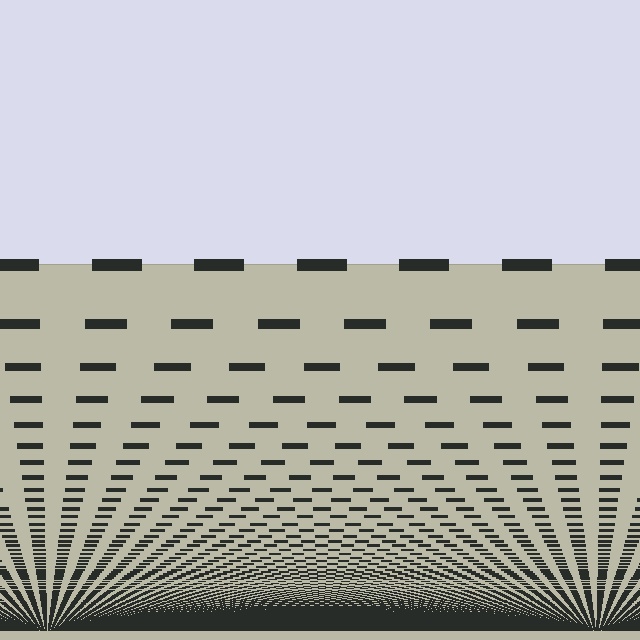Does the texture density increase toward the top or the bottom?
Density increases toward the bottom.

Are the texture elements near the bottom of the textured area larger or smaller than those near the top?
Smaller. The gradient is inverted — elements near the bottom are smaller and denser.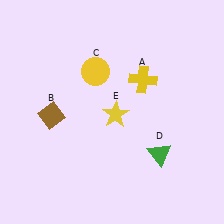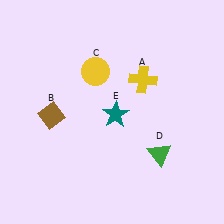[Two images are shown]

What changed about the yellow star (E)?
In Image 1, E is yellow. In Image 2, it changed to teal.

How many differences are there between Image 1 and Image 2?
There is 1 difference between the two images.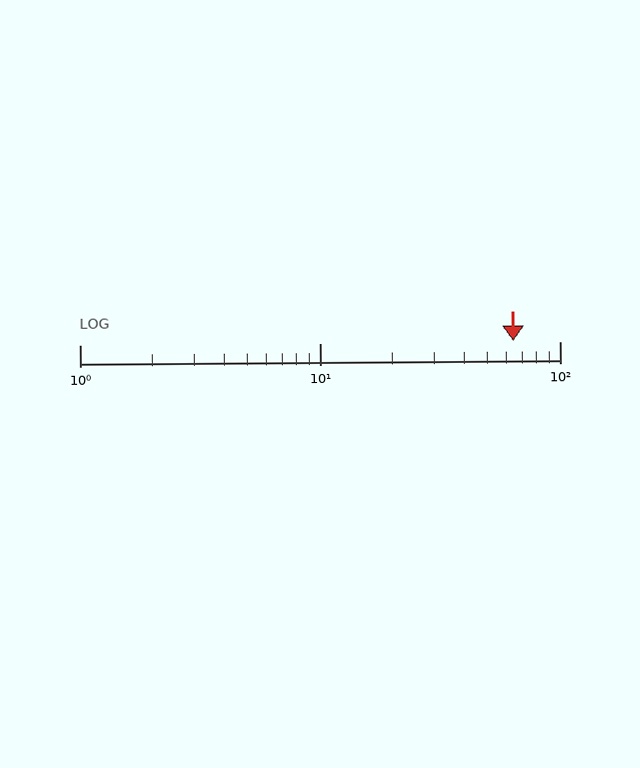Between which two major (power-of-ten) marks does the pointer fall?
The pointer is between 10 and 100.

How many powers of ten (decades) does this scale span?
The scale spans 2 decades, from 1 to 100.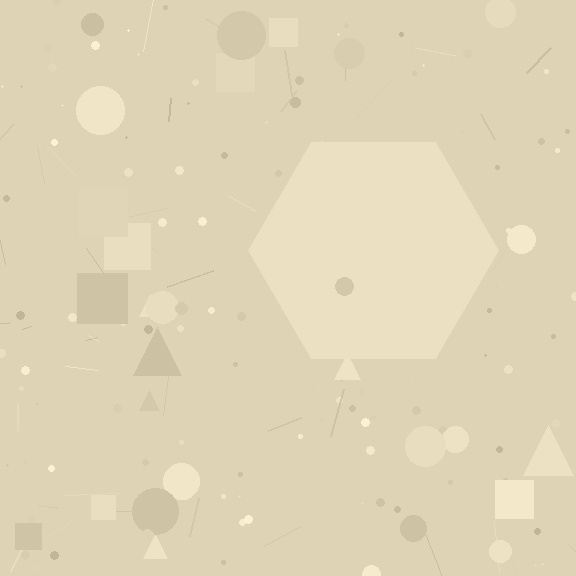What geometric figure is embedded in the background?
A hexagon is embedded in the background.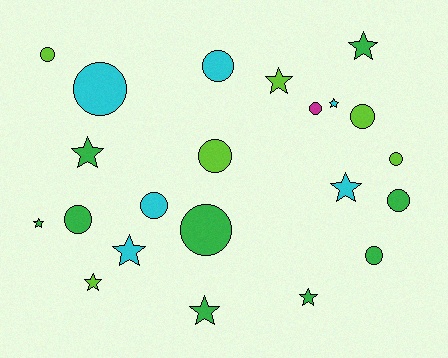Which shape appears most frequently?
Circle, with 12 objects.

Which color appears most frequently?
Green, with 9 objects.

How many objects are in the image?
There are 22 objects.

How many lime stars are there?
There are 2 lime stars.